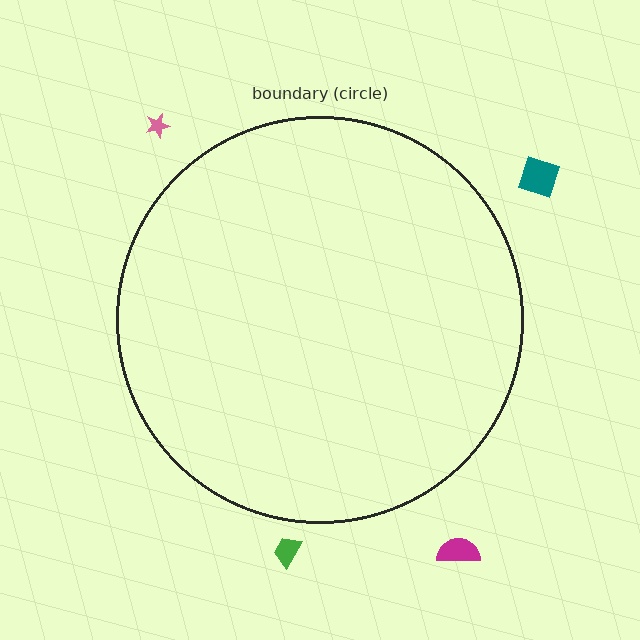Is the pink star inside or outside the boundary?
Outside.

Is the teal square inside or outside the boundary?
Outside.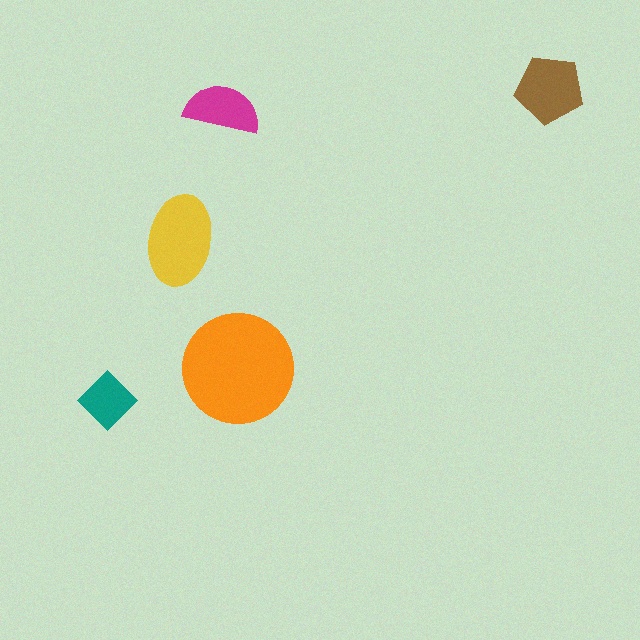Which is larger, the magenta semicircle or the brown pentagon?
The brown pentagon.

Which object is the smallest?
The teal diamond.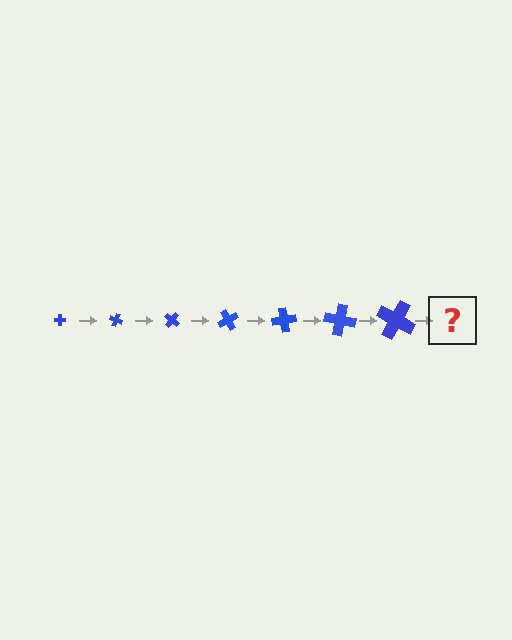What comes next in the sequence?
The next element should be a cross, larger than the previous one and rotated 140 degrees from the start.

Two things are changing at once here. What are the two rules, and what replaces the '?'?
The two rules are that the cross grows larger each step and it rotates 20 degrees each step. The '?' should be a cross, larger than the previous one and rotated 140 degrees from the start.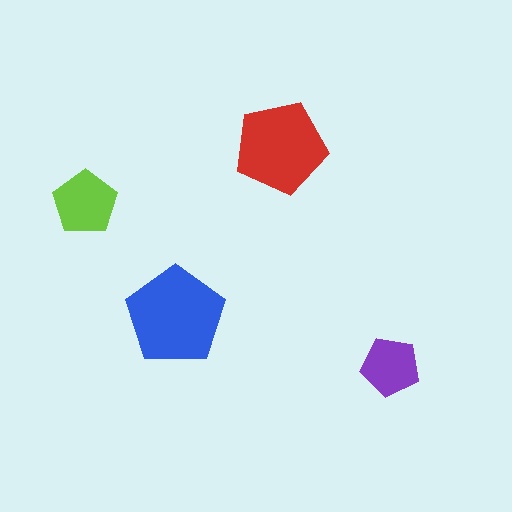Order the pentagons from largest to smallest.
the blue one, the red one, the lime one, the purple one.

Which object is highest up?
The red pentagon is topmost.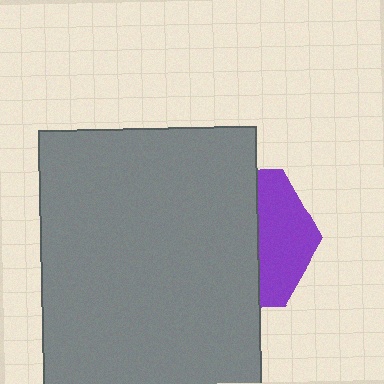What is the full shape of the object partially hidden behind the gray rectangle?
The partially hidden object is a purple hexagon.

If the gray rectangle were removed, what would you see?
You would see the complete purple hexagon.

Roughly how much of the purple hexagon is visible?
A small part of it is visible (roughly 38%).